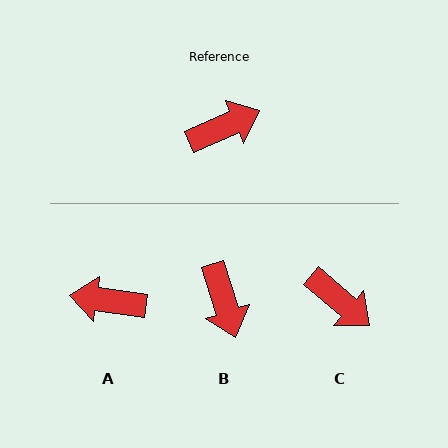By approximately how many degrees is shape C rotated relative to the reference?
Approximately 64 degrees clockwise.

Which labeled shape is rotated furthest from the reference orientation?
A, about 148 degrees away.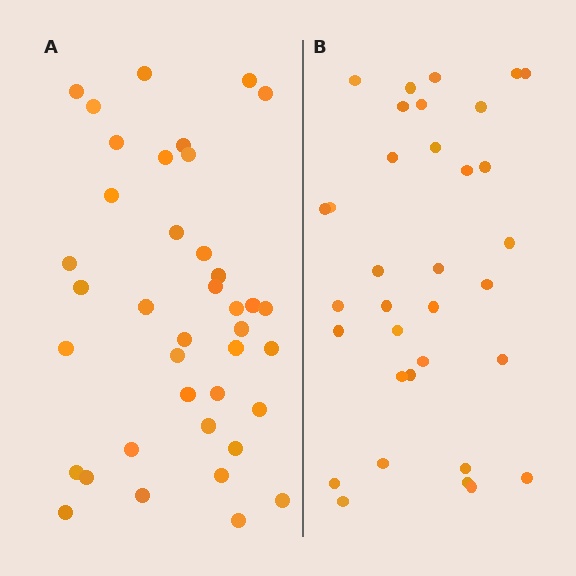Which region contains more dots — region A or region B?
Region A (the left region) has more dots.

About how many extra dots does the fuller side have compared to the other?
Region A has about 5 more dots than region B.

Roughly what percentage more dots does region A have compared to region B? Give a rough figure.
About 15% more.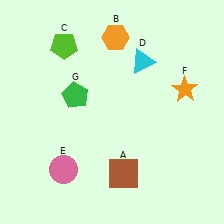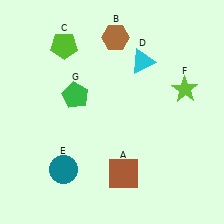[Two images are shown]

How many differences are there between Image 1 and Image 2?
There are 3 differences between the two images.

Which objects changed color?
B changed from orange to brown. E changed from pink to teal. F changed from orange to lime.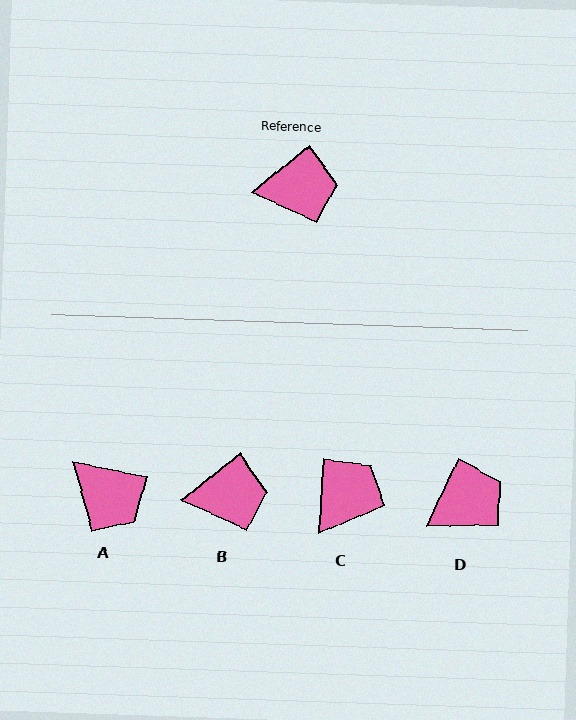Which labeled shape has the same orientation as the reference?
B.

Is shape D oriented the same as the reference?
No, it is off by about 26 degrees.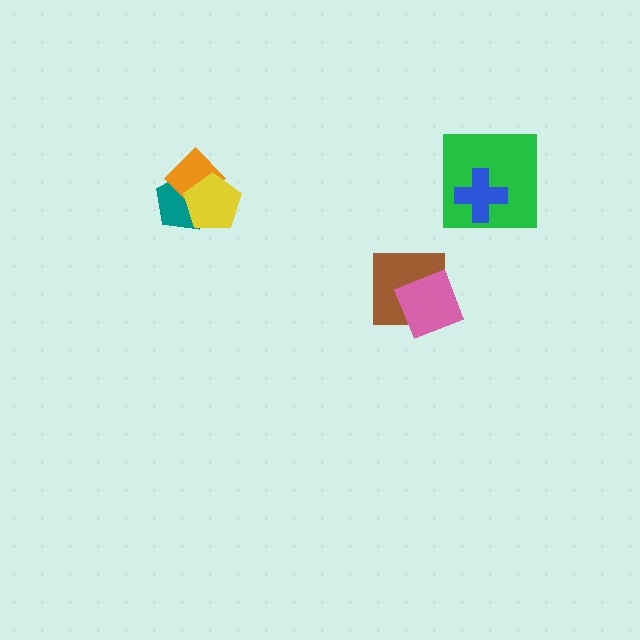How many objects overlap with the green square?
1 object overlaps with the green square.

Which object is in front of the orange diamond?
The yellow pentagon is in front of the orange diamond.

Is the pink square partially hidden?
No, no other shape covers it.